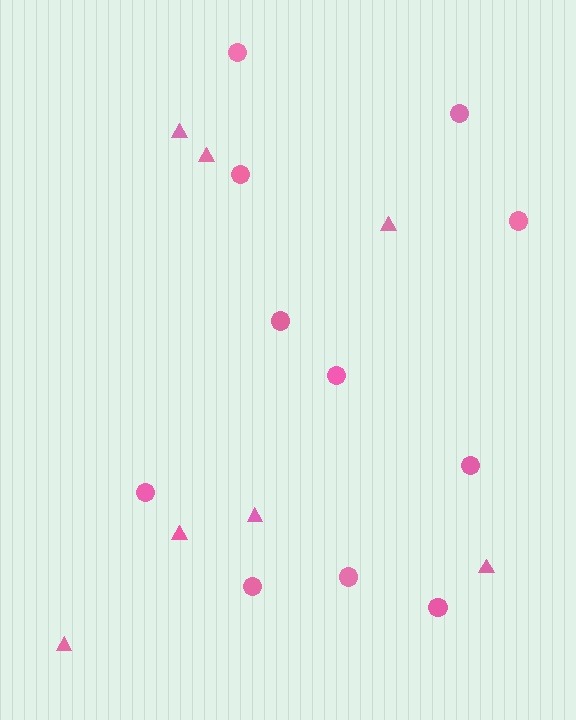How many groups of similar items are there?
There are 2 groups: one group of circles (11) and one group of triangles (7).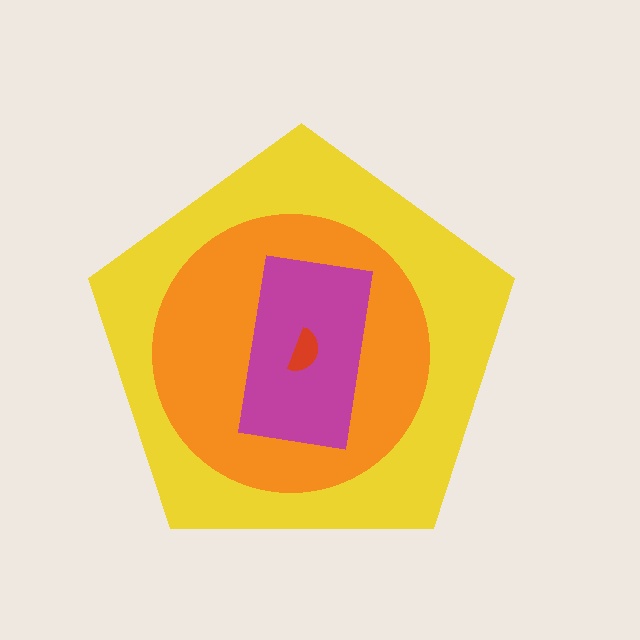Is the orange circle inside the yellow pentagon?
Yes.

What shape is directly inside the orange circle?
The magenta rectangle.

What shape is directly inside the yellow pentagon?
The orange circle.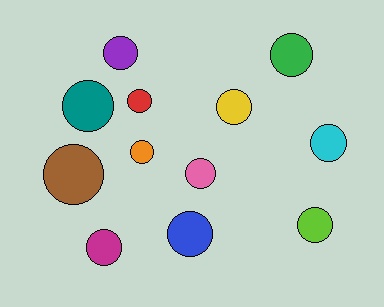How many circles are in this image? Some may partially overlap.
There are 12 circles.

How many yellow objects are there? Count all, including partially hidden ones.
There is 1 yellow object.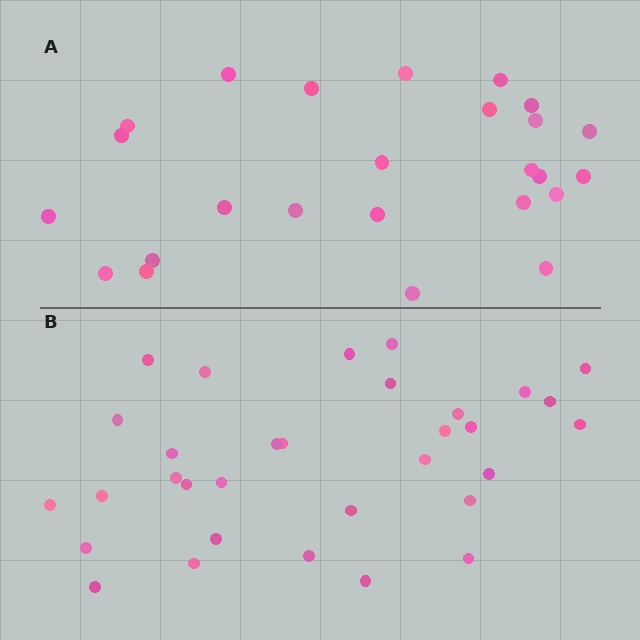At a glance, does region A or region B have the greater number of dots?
Region B (the bottom region) has more dots.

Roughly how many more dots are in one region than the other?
Region B has roughly 8 or so more dots than region A.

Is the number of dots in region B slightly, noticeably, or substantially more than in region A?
Region B has noticeably more, but not dramatically so. The ratio is roughly 1.3 to 1.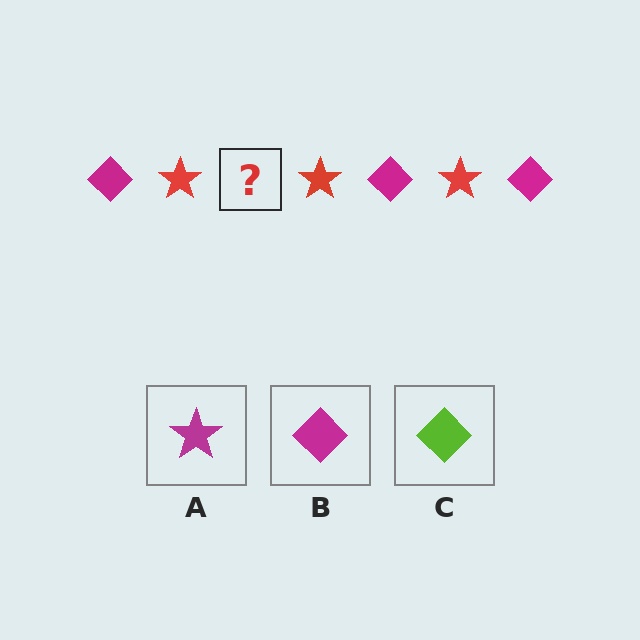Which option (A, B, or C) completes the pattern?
B.